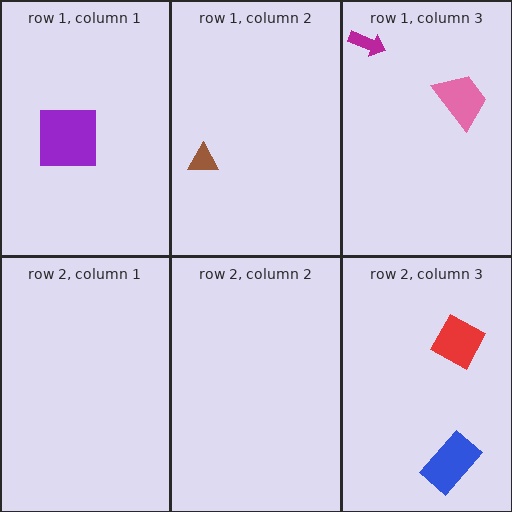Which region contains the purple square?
The row 1, column 1 region.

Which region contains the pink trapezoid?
The row 1, column 3 region.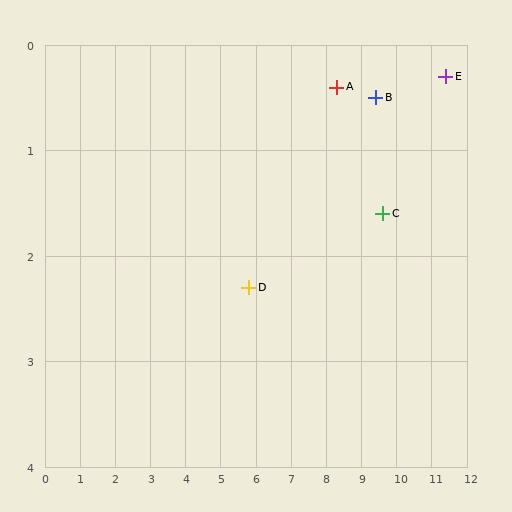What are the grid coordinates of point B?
Point B is at approximately (9.4, 0.5).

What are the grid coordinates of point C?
Point C is at approximately (9.6, 1.6).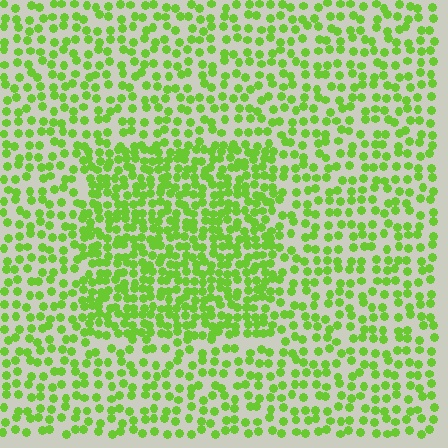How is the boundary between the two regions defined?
The boundary is defined by a change in element density (approximately 1.8x ratio). All elements are the same color, size, and shape.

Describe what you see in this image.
The image contains small lime elements arranged at two different densities. A rectangle-shaped region is visible where the elements are more densely packed than the surrounding area.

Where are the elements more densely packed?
The elements are more densely packed inside the rectangle boundary.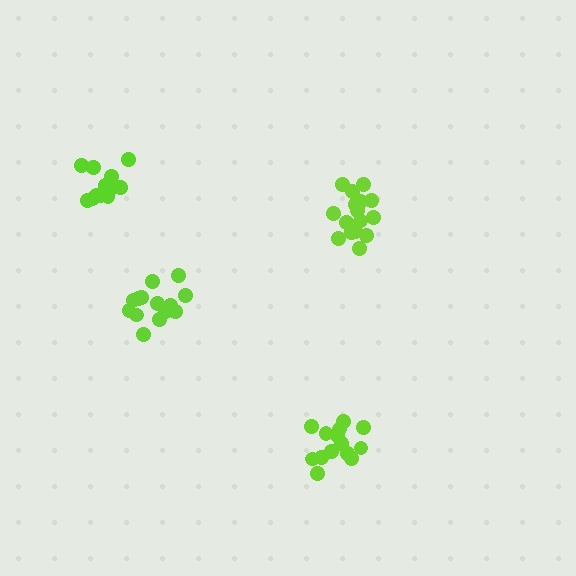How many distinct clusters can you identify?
There are 4 distinct clusters.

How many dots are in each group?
Group 1: 14 dots, Group 2: 16 dots, Group 3: 12 dots, Group 4: 14 dots (56 total).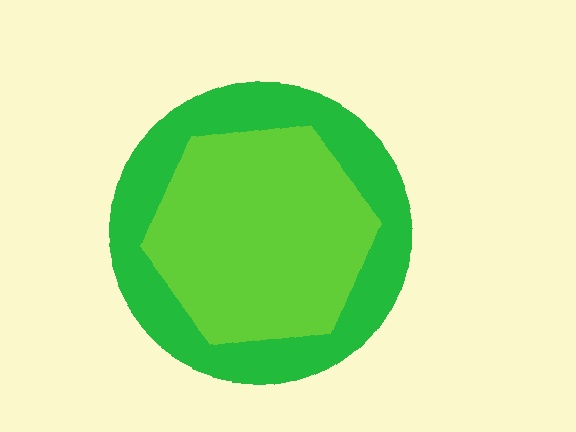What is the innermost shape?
The lime hexagon.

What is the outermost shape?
The green circle.